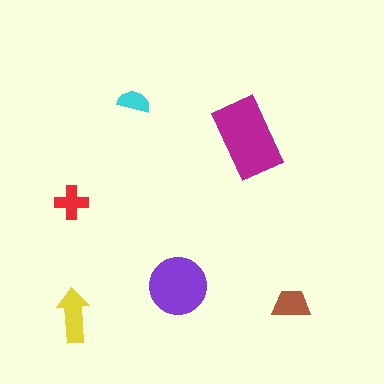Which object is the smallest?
The cyan semicircle.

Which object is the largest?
The magenta rectangle.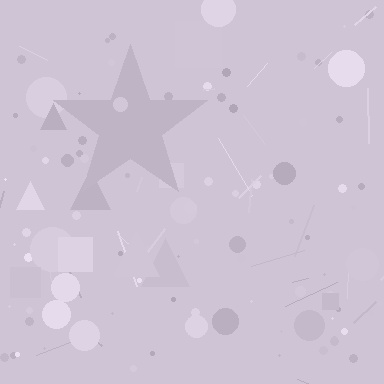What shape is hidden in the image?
A star is hidden in the image.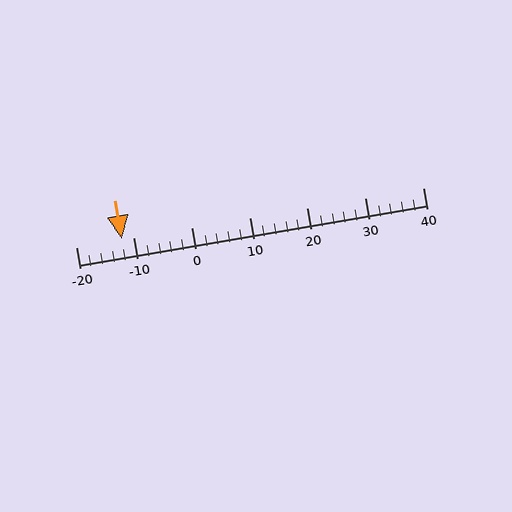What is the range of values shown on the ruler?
The ruler shows values from -20 to 40.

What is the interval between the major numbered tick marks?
The major tick marks are spaced 10 units apart.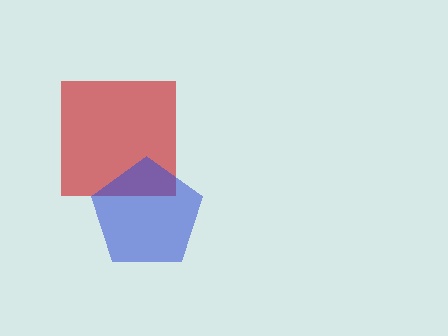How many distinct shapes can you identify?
There are 2 distinct shapes: a red square, a blue pentagon.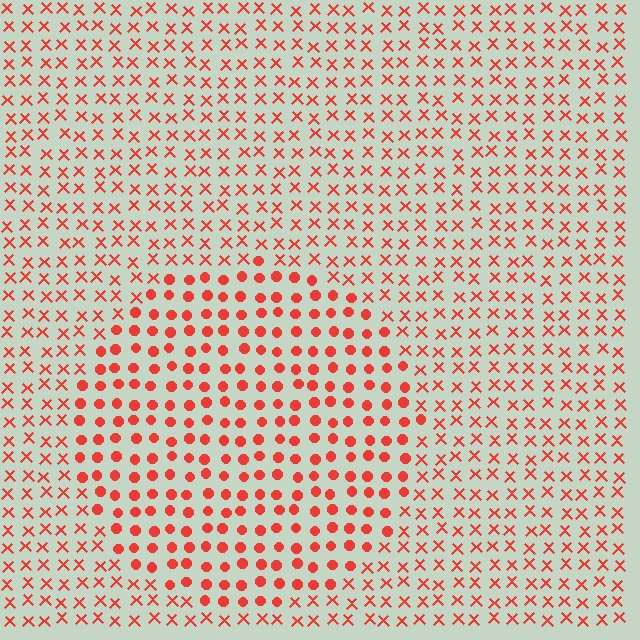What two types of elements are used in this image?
The image uses circles inside the circle region and X marks outside it.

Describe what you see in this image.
The image is filled with small red elements arranged in a uniform grid. A circle-shaped region contains circles, while the surrounding area contains X marks. The boundary is defined purely by the change in element shape.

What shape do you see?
I see a circle.